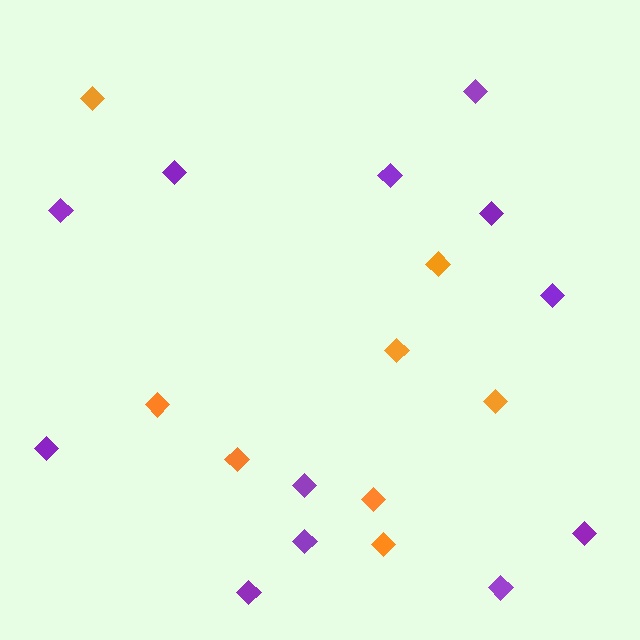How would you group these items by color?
There are 2 groups: one group of purple diamonds (12) and one group of orange diamonds (8).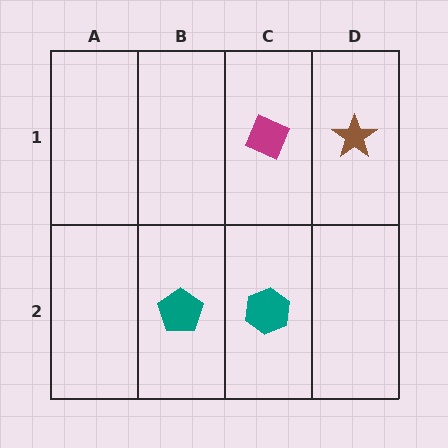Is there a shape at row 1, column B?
No, that cell is empty.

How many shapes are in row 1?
2 shapes.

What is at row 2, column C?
A teal hexagon.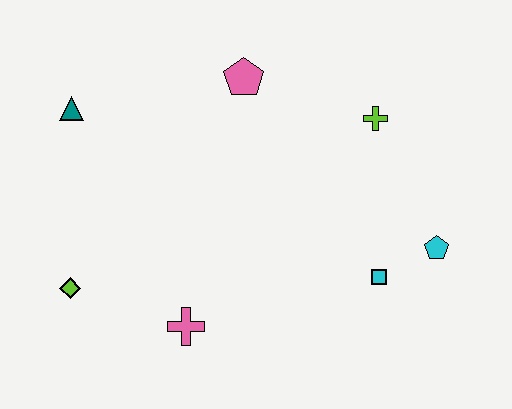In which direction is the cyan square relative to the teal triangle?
The cyan square is to the right of the teal triangle.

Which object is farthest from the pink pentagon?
The lime diamond is farthest from the pink pentagon.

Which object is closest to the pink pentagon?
The lime cross is closest to the pink pentagon.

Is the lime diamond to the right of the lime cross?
No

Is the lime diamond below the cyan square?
Yes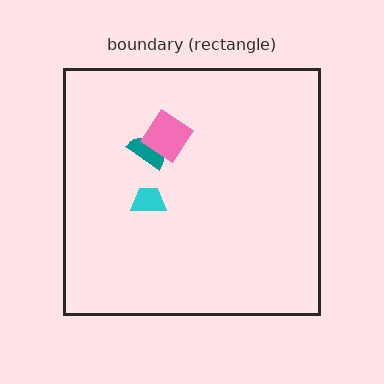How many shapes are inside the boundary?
3 inside, 0 outside.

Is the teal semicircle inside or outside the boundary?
Inside.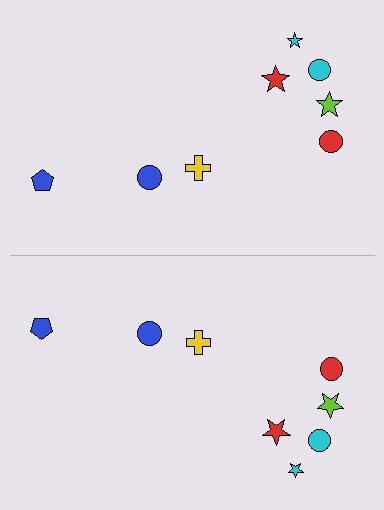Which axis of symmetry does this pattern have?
The pattern has a horizontal axis of symmetry running through the center of the image.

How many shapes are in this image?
There are 16 shapes in this image.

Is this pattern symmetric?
Yes, this pattern has bilateral (reflection) symmetry.